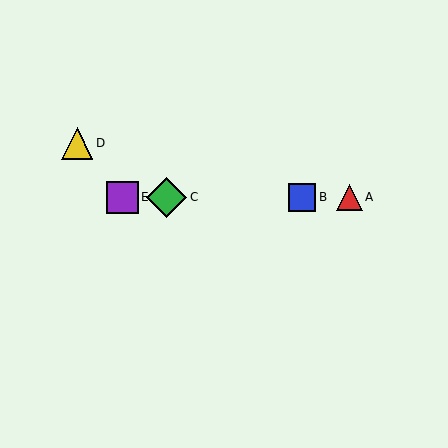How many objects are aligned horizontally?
4 objects (A, B, C, E) are aligned horizontally.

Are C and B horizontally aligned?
Yes, both are at y≈198.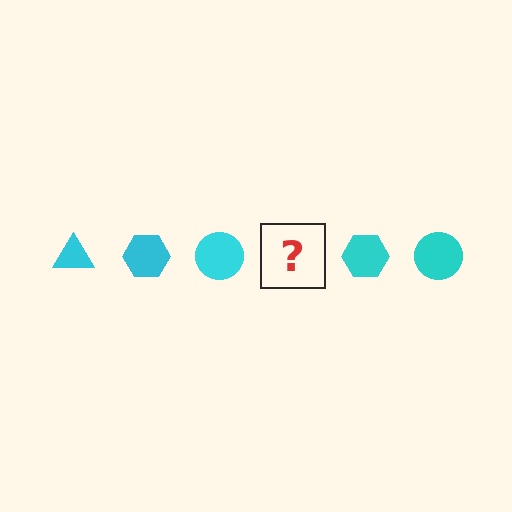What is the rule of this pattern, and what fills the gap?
The rule is that the pattern cycles through triangle, hexagon, circle shapes in cyan. The gap should be filled with a cyan triangle.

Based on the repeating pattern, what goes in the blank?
The blank should be a cyan triangle.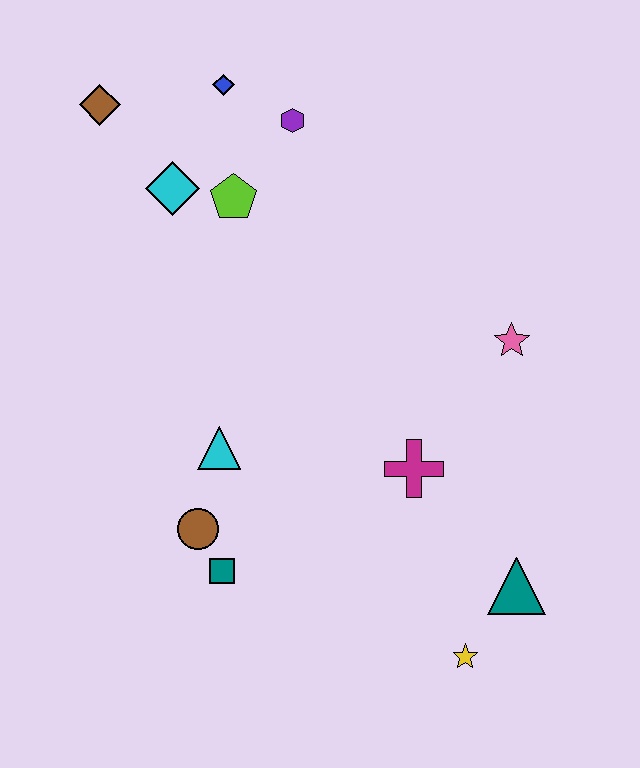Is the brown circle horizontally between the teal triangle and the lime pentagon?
No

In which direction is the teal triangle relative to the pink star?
The teal triangle is below the pink star.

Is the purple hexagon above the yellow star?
Yes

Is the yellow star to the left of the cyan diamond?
No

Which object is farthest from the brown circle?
The blue diamond is farthest from the brown circle.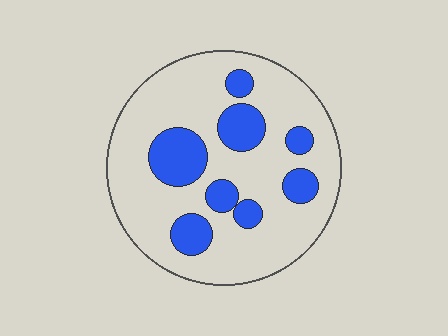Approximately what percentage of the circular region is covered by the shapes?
Approximately 25%.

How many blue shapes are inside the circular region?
8.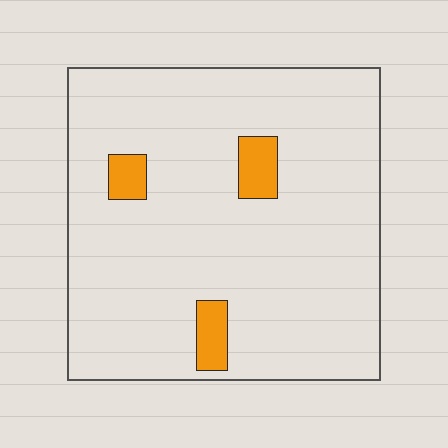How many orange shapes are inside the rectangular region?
3.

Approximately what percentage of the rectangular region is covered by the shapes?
Approximately 5%.